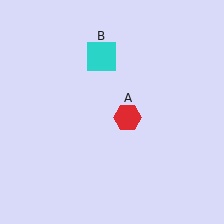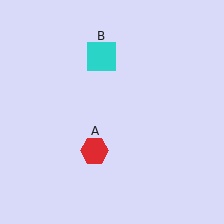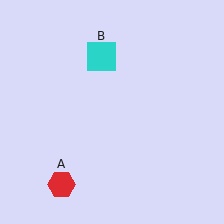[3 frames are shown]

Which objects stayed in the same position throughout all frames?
Cyan square (object B) remained stationary.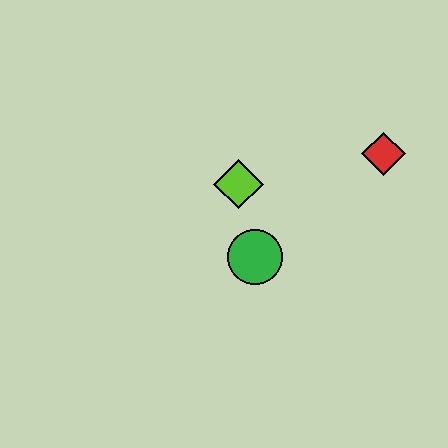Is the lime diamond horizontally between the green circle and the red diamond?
No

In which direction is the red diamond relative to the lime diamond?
The red diamond is to the right of the lime diamond.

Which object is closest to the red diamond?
The lime diamond is closest to the red diamond.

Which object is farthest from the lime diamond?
The red diamond is farthest from the lime diamond.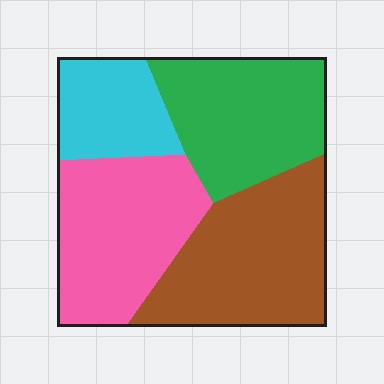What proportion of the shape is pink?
Pink covers roughly 30% of the shape.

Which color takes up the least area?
Cyan, at roughly 15%.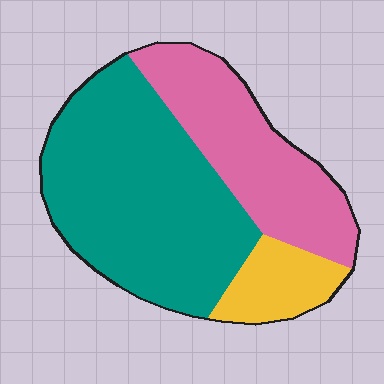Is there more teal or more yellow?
Teal.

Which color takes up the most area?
Teal, at roughly 55%.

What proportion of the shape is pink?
Pink takes up between a quarter and a half of the shape.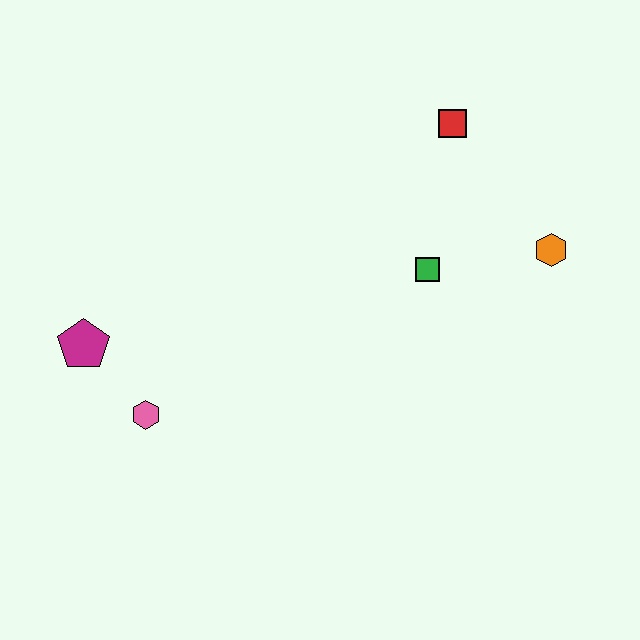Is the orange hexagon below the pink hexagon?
No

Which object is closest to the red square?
The green square is closest to the red square.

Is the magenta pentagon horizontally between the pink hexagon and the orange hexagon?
No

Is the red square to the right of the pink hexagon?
Yes